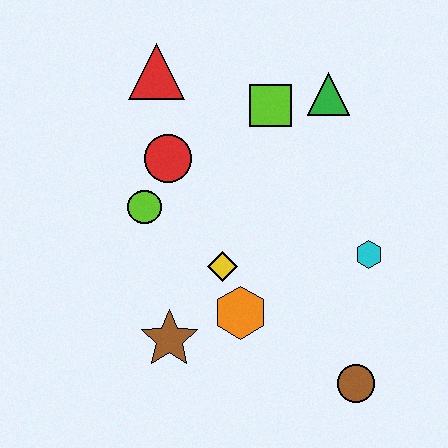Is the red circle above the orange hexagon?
Yes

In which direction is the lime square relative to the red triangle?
The lime square is to the right of the red triangle.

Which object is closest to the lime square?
The green triangle is closest to the lime square.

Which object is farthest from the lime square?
The brown circle is farthest from the lime square.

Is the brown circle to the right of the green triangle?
Yes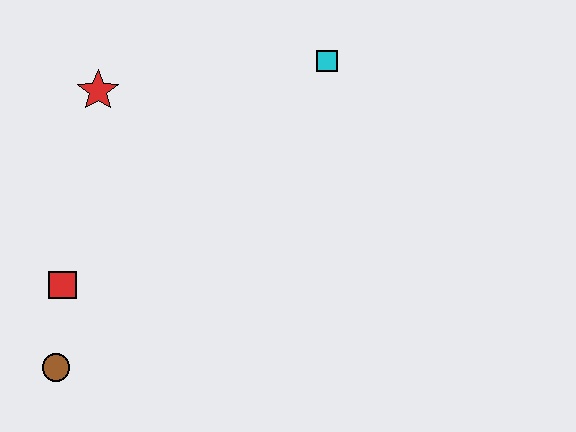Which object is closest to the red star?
The red square is closest to the red star.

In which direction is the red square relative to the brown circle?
The red square is above the brown circle.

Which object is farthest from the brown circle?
The cyan square is farthest from the brown circle.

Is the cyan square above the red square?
Yes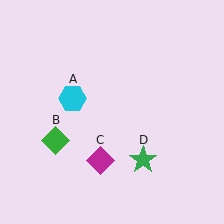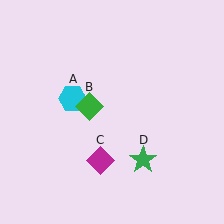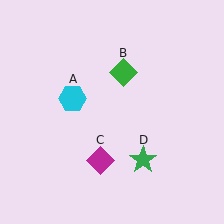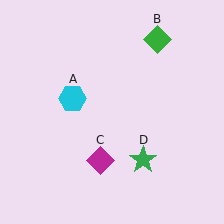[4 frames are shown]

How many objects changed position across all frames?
1 object changed position: green diamond (object B).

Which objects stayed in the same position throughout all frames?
Cyan hexagon (object A) and magenta diamond (object C) and green star (object D) remained stationary.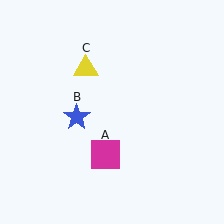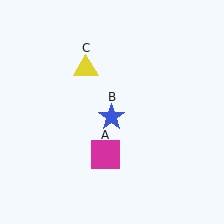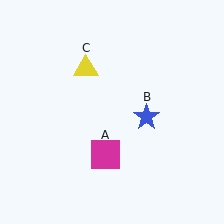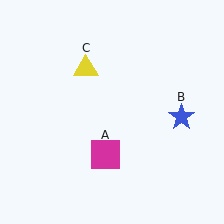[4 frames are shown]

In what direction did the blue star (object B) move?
The blue star (object B) moved right.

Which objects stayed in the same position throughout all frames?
Magenta square (object A) and yellow triangle (object C) remained stationary.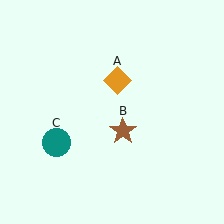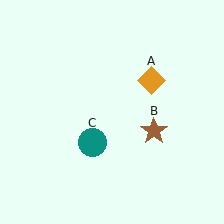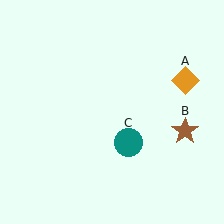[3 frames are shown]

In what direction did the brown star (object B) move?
The brown star (object B) moved right.